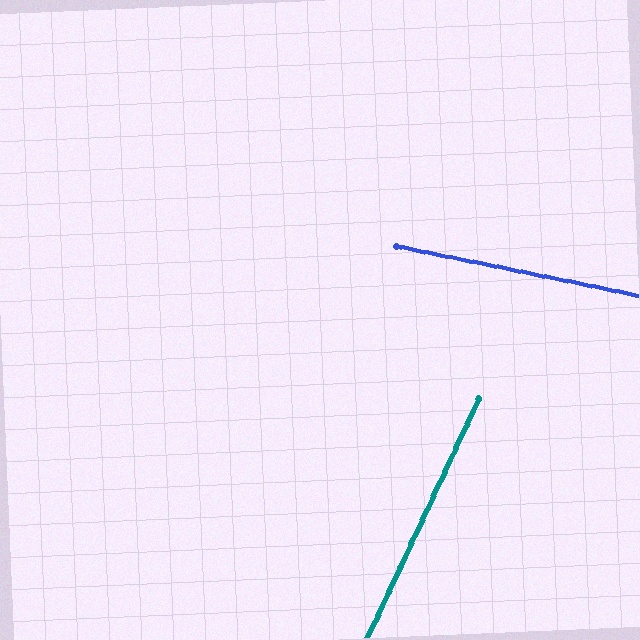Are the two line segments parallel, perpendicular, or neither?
Neither parallel nor perpendicular — they differ by about 77°.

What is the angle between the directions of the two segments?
Approximately 77 degrees.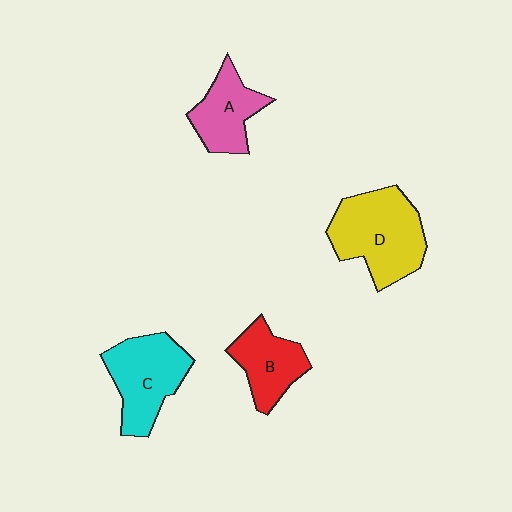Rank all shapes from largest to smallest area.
From largest to smallest: D (yellow), C (cyan), B (red), A (pink).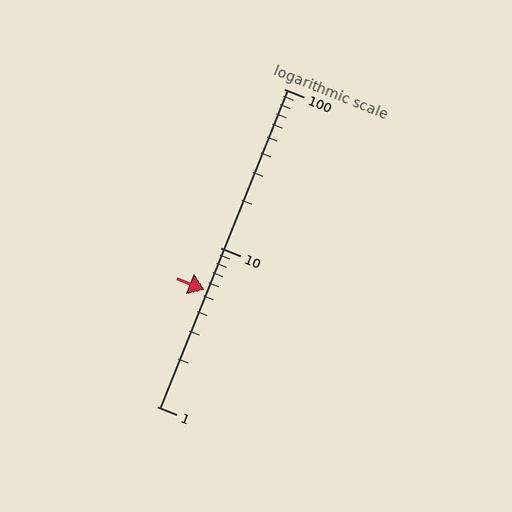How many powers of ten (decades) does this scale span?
The scale spans 2 decades, from 1 to 100.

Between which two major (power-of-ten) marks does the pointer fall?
The pointer is between 1 and 10.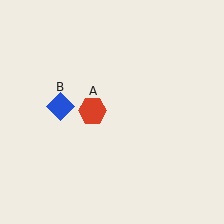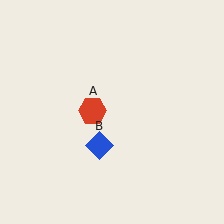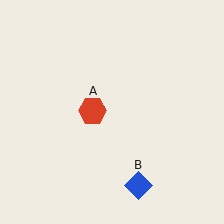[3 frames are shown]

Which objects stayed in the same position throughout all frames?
Red hexagon (object A) remained stationary.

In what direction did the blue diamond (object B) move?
The blue diamond (object B) moved down and to the right.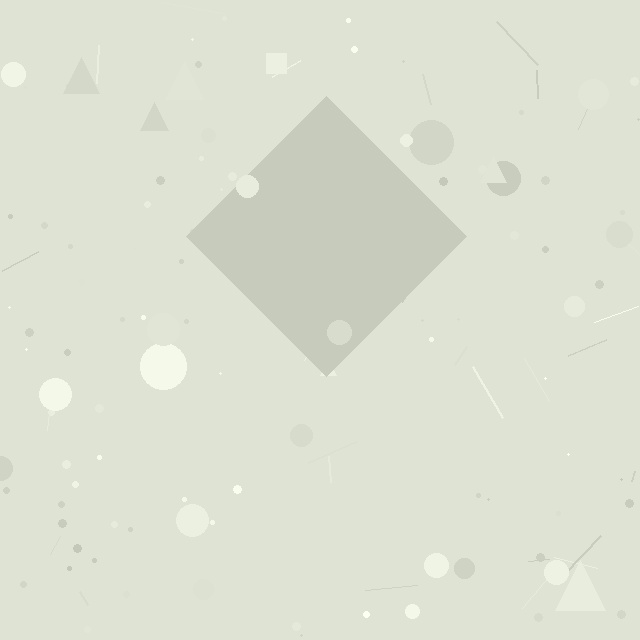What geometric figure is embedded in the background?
A diamond is embedded in the background.